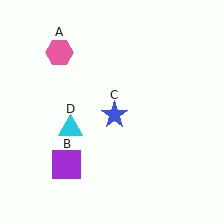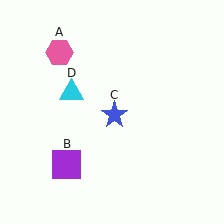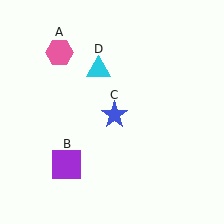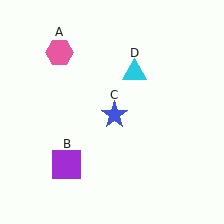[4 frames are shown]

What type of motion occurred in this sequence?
The cyan triangle (object D) rotated clockwise around the center of the scene.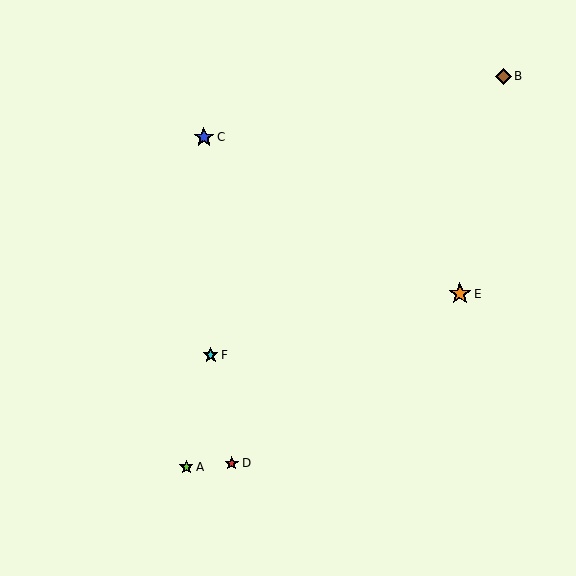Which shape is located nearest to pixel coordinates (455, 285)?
The orange star (labeled E) at (460, 294) is nearest to that location.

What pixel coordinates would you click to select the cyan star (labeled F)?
Click at (211, 355) to select the cyan star F.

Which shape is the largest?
The orange star (labeled E) is the largest.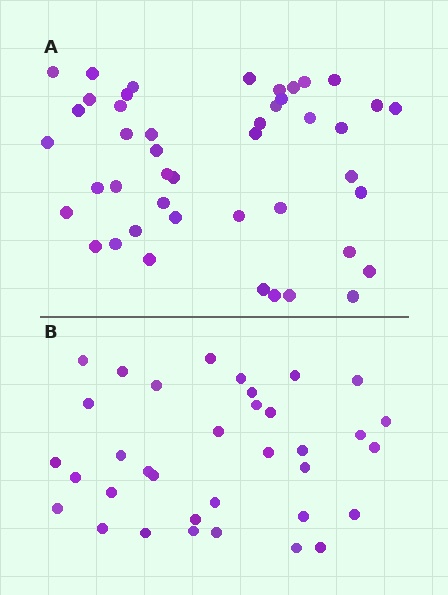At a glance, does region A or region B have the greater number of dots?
Region A (the top region) has more dots.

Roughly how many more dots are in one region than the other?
Region A has roughly 10 or so more dots than region B.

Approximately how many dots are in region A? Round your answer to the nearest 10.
About 40 dots. (The exact count is 45, which rounds to 40.)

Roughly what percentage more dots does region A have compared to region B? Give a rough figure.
About 30% more.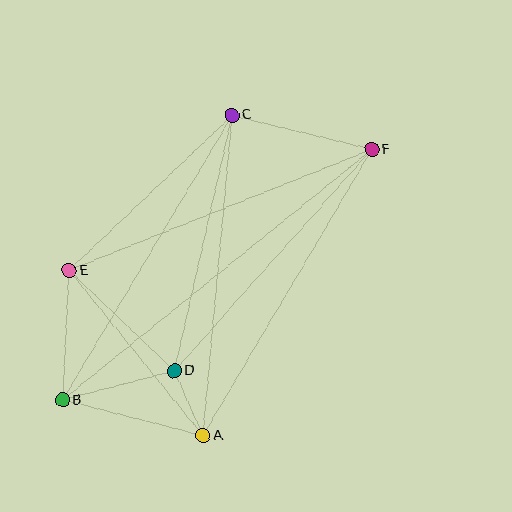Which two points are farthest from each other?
Points B and F are farthest from each other.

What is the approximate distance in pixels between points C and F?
The distance between C and F is approximately 144 pixels.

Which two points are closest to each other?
Points A and D are closest to each other.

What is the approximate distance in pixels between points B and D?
The distance between B and D is approximately 116 pixels.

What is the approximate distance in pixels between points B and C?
The distance between B and C is approximately 331 pixels.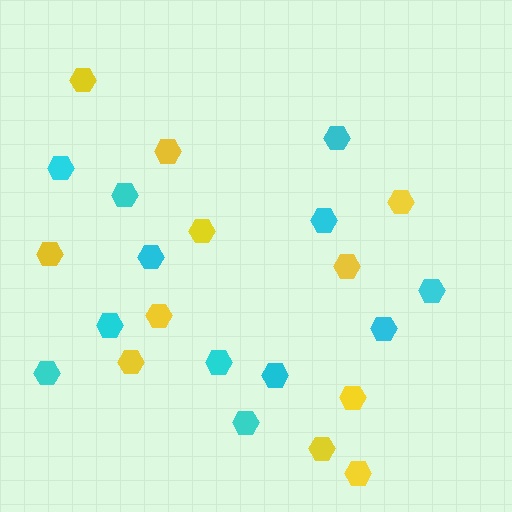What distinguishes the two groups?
There are 2 groups: one group of yellow hexagons (11) and one group of cyan hexagons (12).